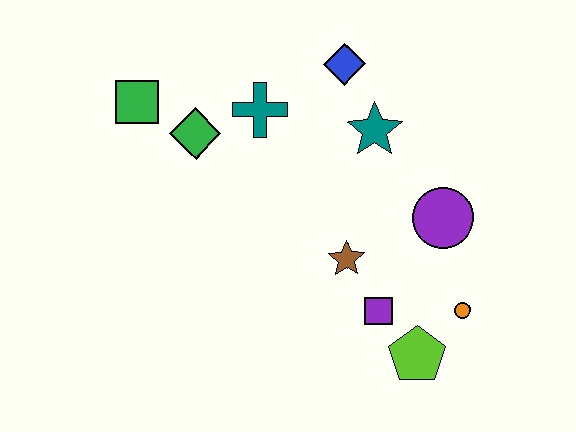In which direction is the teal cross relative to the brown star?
The teal cross is above the brown star.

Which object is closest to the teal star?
The blue diamond is closest to the teal star.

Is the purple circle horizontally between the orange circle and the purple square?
Yes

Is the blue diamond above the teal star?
Yes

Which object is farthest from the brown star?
The green square is farthest from the brown star.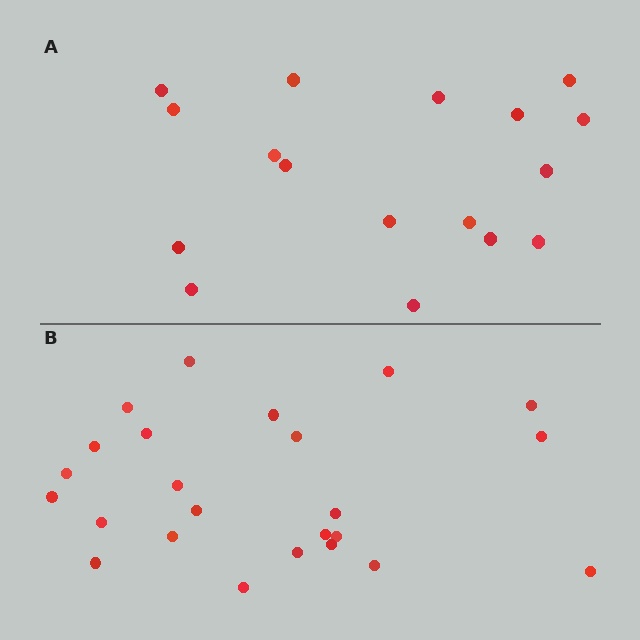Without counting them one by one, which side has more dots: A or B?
Region B (the bottom region) has more dots.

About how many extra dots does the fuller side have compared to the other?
Region B has roughly 8 or so more dots than region A.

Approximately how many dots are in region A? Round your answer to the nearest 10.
About 20 dots. (The exact count is 17, which rounds to 20.)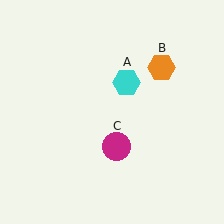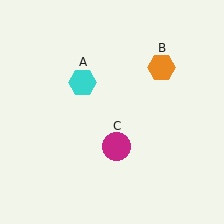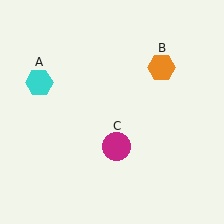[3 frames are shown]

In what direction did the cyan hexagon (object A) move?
The cyan hexagon (object A) moved left.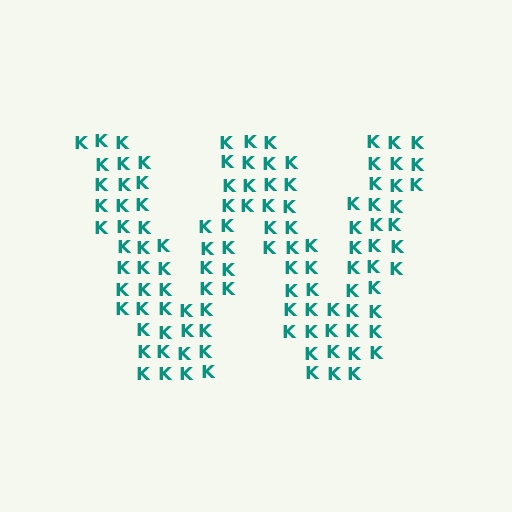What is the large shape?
The large shape is the letter W.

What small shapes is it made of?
It is made of small letter K's.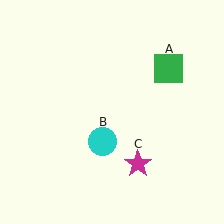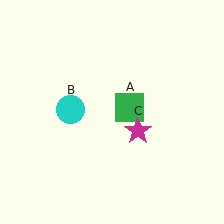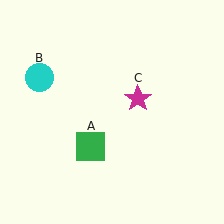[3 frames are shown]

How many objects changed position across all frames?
3 objects changed position: green square (object A), cyan circle (object B), magenta star (object C).